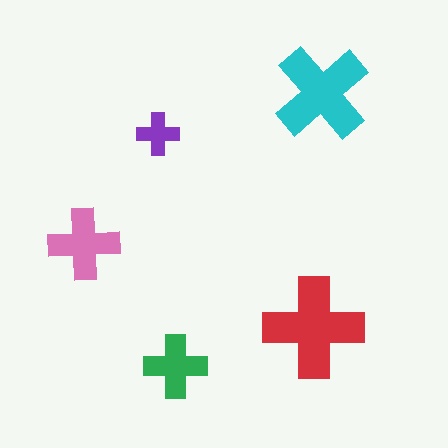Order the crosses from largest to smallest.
the red one, the cyan one, the pink one, the green one, the purple one.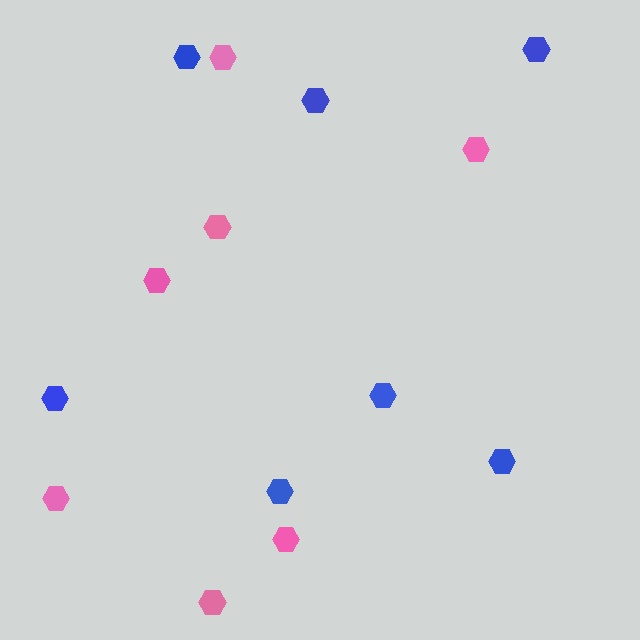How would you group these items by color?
There are 2 groups: one group of pink hexagons (7) and one group of blue hexagons (7).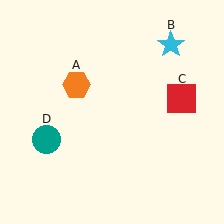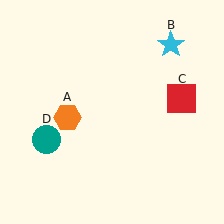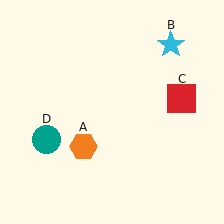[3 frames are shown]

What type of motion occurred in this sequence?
The orange hexagon (object A) rotated counterclockwise around the center of the scene.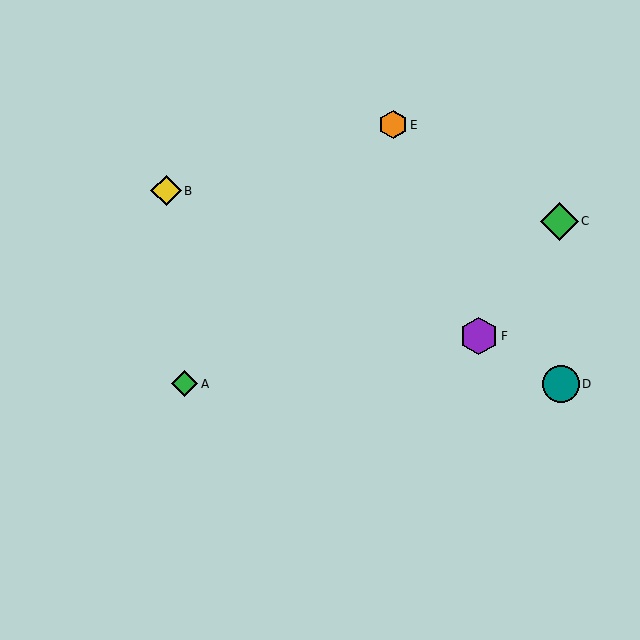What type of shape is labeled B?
Shape B is a yellow diamond.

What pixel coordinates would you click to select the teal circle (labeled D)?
Click at (561, 384) to select the teal circle D.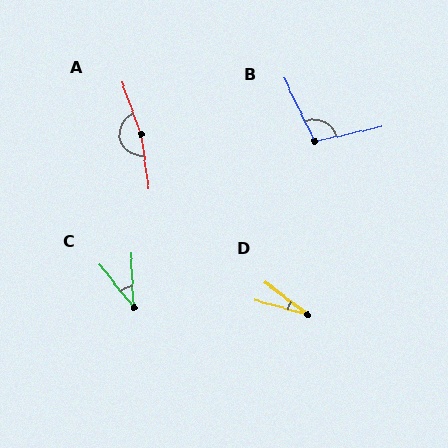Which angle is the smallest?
D, at approximately 23 degrees.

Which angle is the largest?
A, at approximately 168 degrees.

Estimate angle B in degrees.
Approximately 103 degrees.